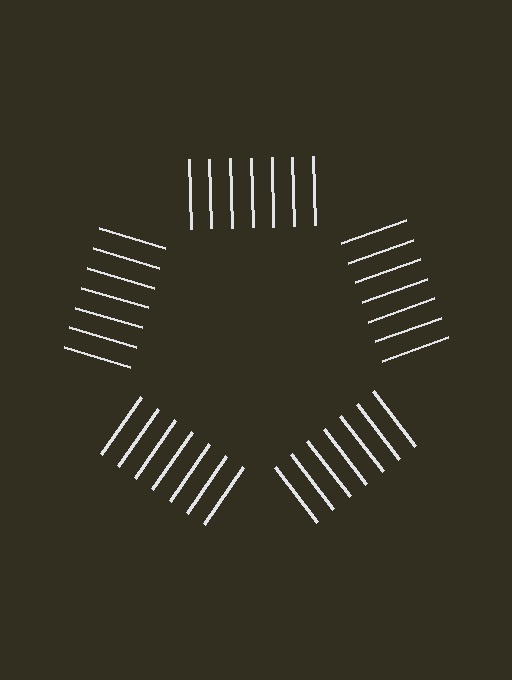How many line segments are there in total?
35 — 7 along each of the 5 edges.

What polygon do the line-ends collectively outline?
An illusory pentagon — the line segments terminate on its edges but no continuous stroke is drawn.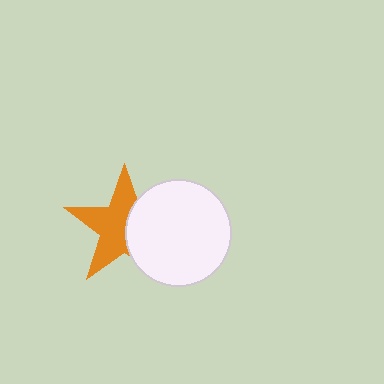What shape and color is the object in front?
The object in front is a white circle.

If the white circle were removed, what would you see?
You would see the complete orange star.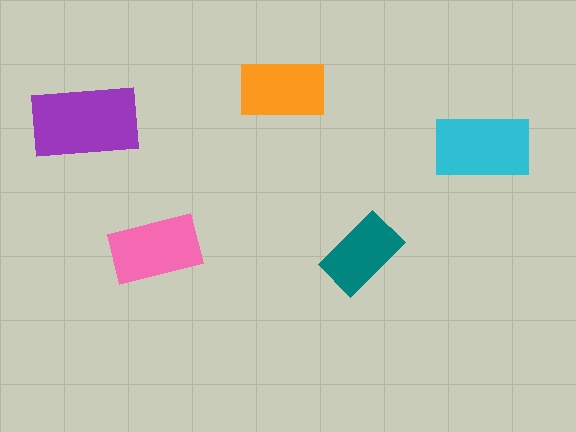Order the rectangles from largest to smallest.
the purple one, the cyan one, the pink one, the orange one, the teal one.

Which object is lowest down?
The teal rectangle is bottommost.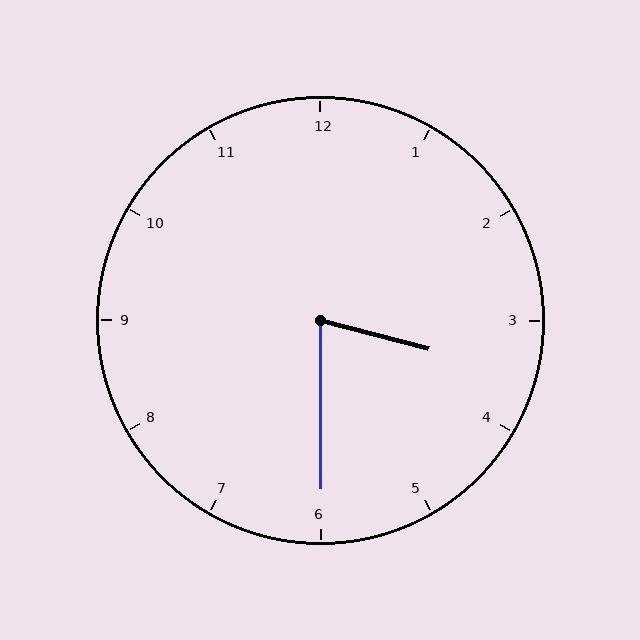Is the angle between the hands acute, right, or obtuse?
It is acute.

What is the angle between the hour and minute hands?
Approximately 75 degrees.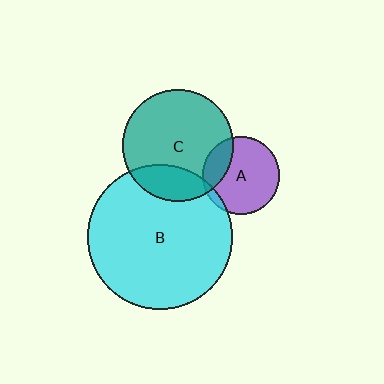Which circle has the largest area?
Circle B (cyan).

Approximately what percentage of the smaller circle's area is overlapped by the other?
Approximately 20%.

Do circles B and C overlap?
Yes.